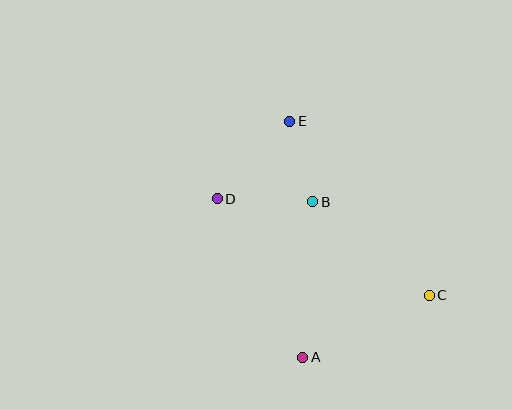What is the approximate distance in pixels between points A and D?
The distance between A and D is approximately 180 pixels.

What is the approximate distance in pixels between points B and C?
The distance between B and C is approximately 150 pixels.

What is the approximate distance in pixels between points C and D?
The distance between C and D is approximately 233 pixels.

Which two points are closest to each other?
Points B and E are closest to each other.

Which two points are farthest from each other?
Points A and E are farthest from each other.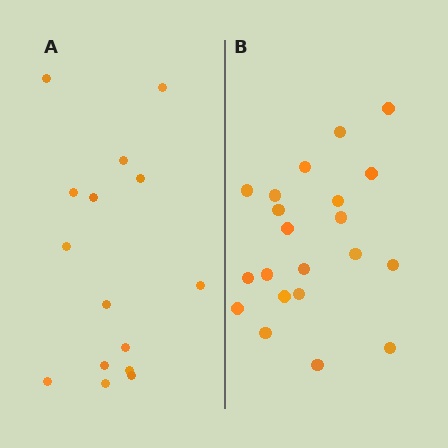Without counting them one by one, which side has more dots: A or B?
Region B (the right region) has more dots.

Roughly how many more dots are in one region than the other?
Region B has about 6 more dots than region A.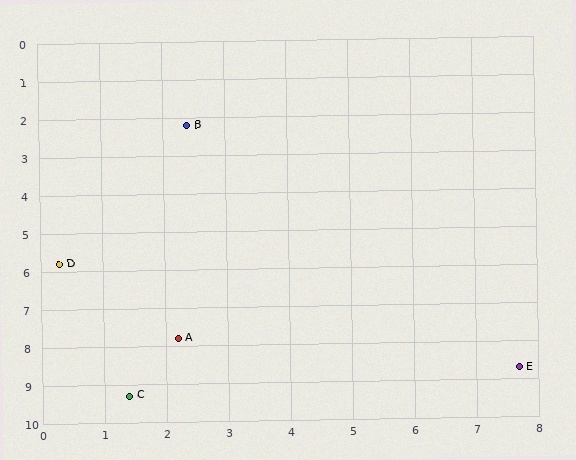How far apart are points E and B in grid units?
Points E and B are about 8.4 grid units apart.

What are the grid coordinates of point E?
Point E is at approximately (7.7, 8.7).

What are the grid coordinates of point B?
Point B is at approximately (2.4, 2.2).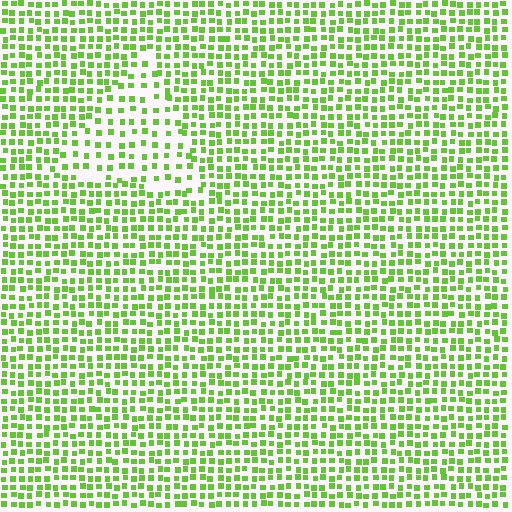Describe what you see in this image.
The image contains small lime elements arranged at two different densities. A triangle-shaped region is visible where the elements are less densely packed than the surrounding area.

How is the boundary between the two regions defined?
The boundary is defined by a change in element density (approximately 1.8x ratio). All elements are the same color, size, and shape.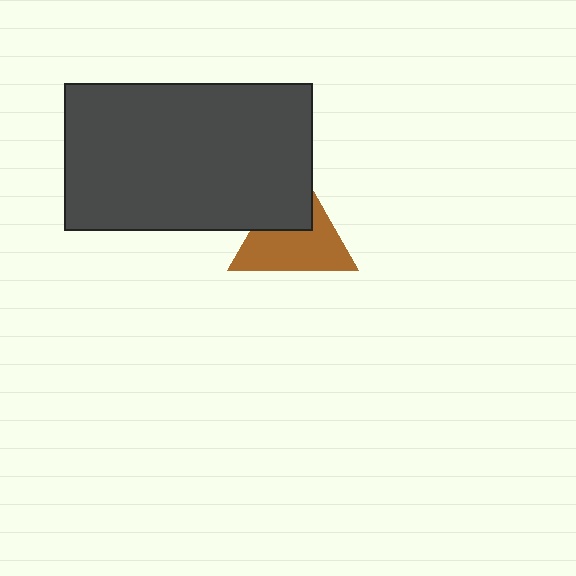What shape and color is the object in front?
The object in front is a dark gray rectangle.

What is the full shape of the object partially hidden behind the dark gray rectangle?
The partially hidden object is a brown triangle.